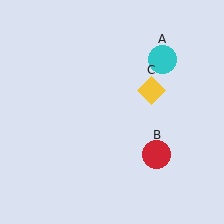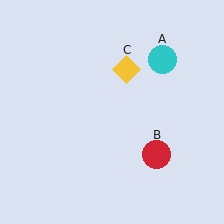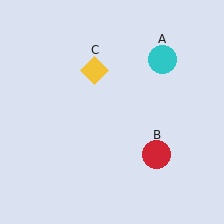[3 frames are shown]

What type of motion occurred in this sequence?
The yellow diamond (object C) rotated counterclockwise around the center of the scene.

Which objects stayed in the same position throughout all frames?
Cyan circle (object A) and red circle (object B) remained stationary.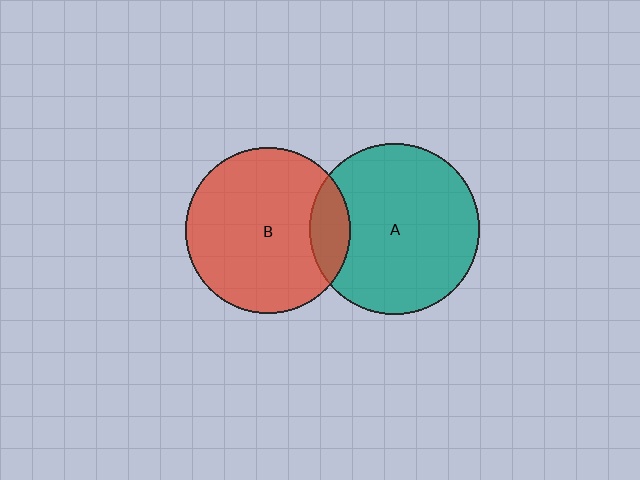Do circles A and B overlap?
Yes.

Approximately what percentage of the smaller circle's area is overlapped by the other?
Approximately 15%.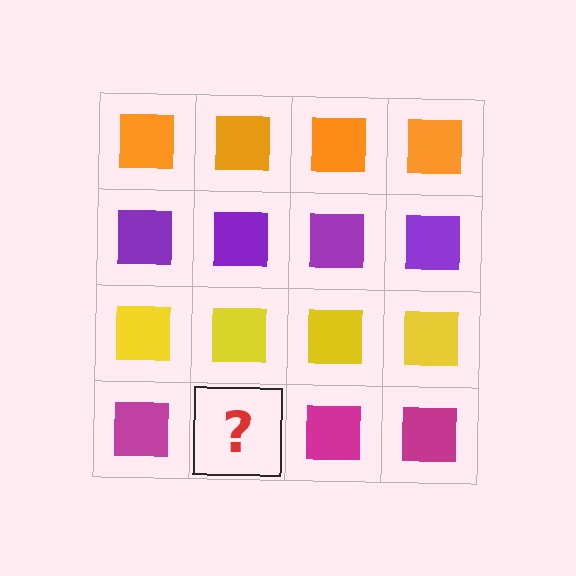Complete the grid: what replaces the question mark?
The question mark should be replaced with a magenta square.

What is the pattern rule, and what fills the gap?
The rule is that each row has a consistent color. The gap should be filled with a magenta square.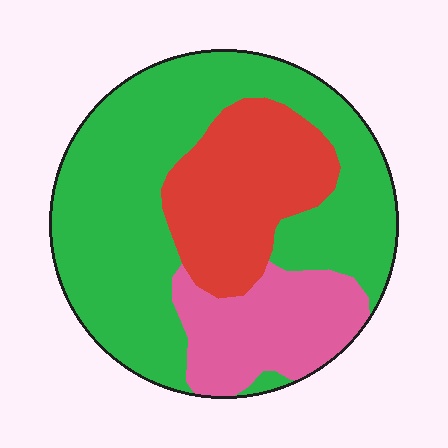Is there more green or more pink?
Green.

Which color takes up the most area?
Green, at roughly 60%.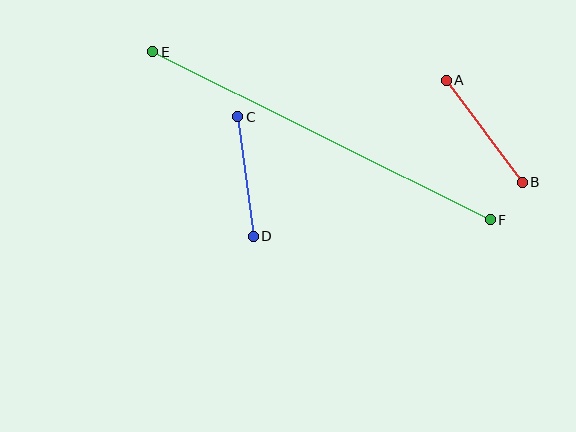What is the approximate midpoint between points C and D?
The midpoint is at approximately (245, 176) pixels.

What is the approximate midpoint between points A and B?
The midpoint is at approximately (484, 131) pixels.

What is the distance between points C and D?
The distance is approximately 121 pixels.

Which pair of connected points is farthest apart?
Points E and F are farthest apart.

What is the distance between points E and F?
The distance is approximately 377 pixels.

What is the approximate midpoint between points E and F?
The midpoint is at approximately (322, 136) pixels.